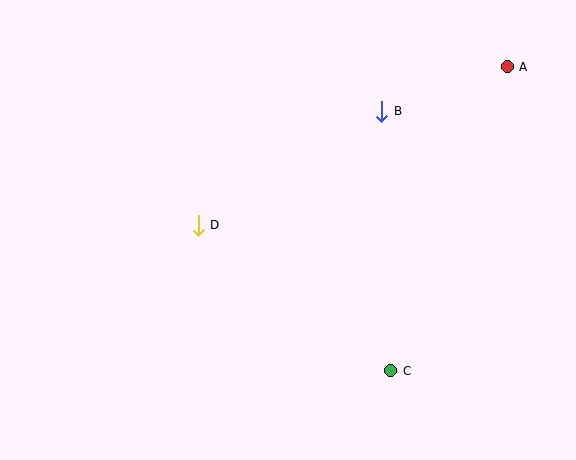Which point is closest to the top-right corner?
Point A is closest to the top-right corner.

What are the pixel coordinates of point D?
Point D is at (198, 225).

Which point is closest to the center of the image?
Point D at (198, 225) is closest to the center.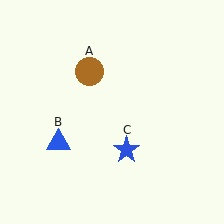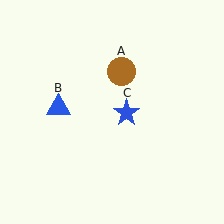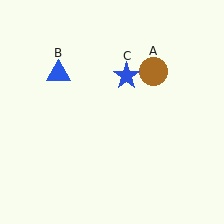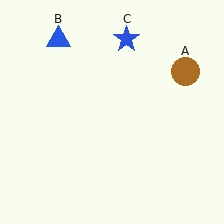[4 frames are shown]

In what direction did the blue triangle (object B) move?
The blue triangle (object B) moved up.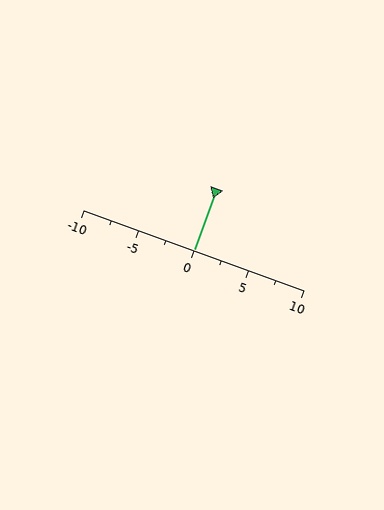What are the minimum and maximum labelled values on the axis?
The axis runs from -10 to 10.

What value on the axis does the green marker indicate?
The marker indicates approximately 0.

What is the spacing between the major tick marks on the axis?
The major ticks are spaced 5 apart.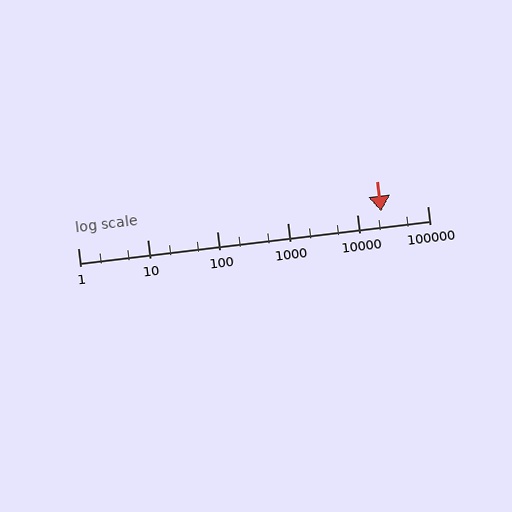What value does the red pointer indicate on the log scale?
The pointer indicates approximately 22000.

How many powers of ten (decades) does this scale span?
The scale spans 5 decades, from 1 to 100000.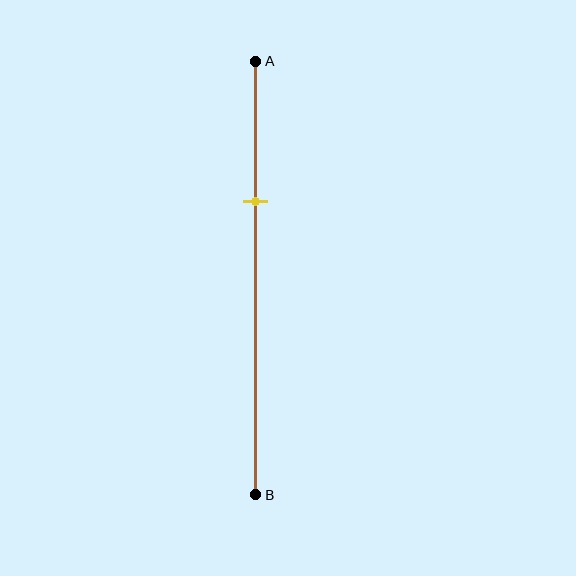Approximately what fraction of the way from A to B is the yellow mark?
The yellow mark is approximately 30% of the way from A to B.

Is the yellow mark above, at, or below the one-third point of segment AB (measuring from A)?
The yellow mark is approximately at the one-third point of segment AB.